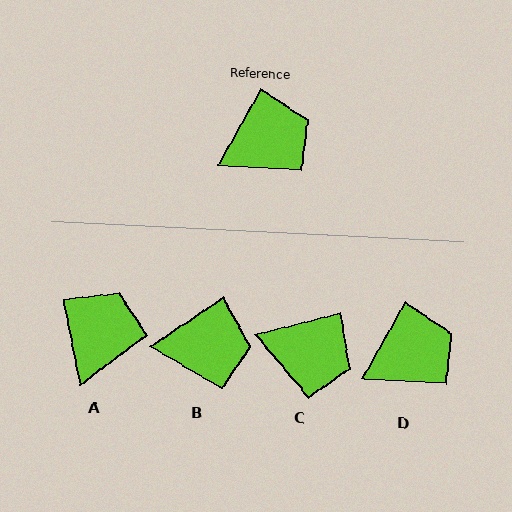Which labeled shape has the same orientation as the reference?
D.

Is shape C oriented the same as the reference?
No, it is off by about 47 degrees.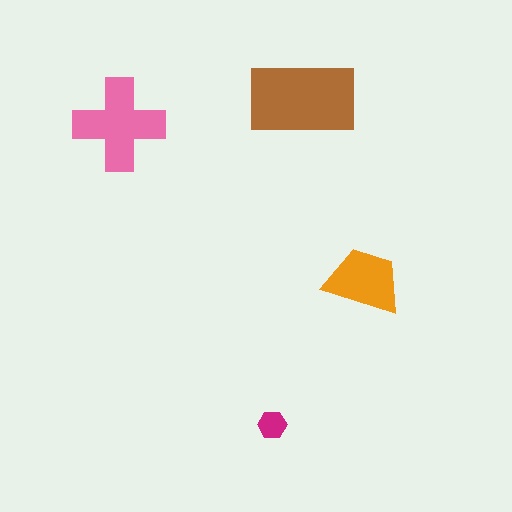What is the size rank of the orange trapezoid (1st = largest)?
3rd.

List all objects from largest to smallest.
The brown rectangle, the pink cross, the orange trapezoid, the magenta hexagon.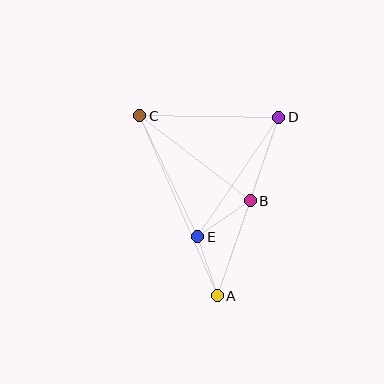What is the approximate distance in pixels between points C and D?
The distance between C and D is approximately 139 pixels.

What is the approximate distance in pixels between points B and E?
The distance between B and E is approximately 64 pixels.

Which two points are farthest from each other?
Points A and C are farthest from each other.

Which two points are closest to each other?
Points A and E are closest to each other.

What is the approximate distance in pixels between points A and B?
The distance between A and B is approximately 100 pixels.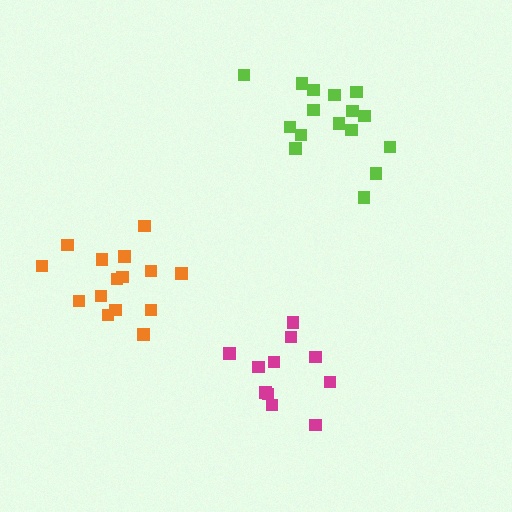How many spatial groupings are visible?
There are 3 spatial groupings.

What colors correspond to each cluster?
The clusters are colored: magenta, orange, lime.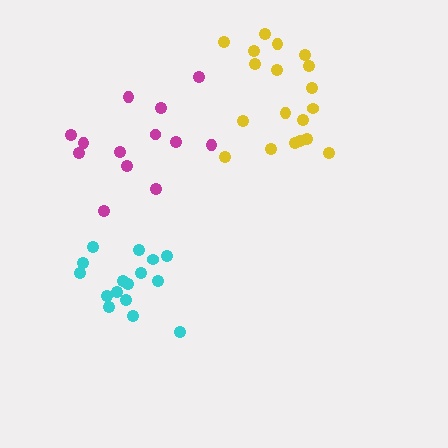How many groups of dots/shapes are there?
There are 3 groups.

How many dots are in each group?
Group 1: 19 dots, Group 2: 13 dots, Group 3: 16 dots (48 total).